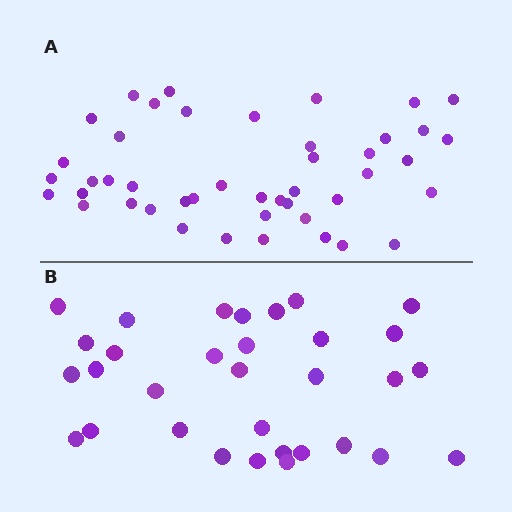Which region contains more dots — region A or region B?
Region A (the top region) has more dots.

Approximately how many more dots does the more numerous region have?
Region A has approximately 15 more dots than region B.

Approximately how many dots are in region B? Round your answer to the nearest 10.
About 30 dots. (The exact count is 32, which rounds to 30.)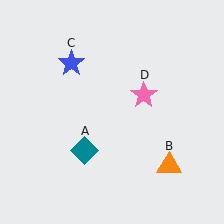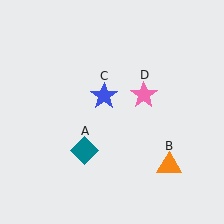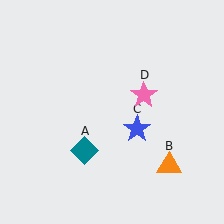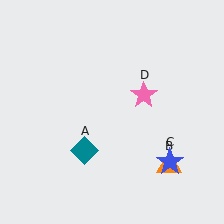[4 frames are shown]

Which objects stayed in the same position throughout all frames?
Teal diamond (object A) and orange triangle (object B) and pink star (object D) remained stationary.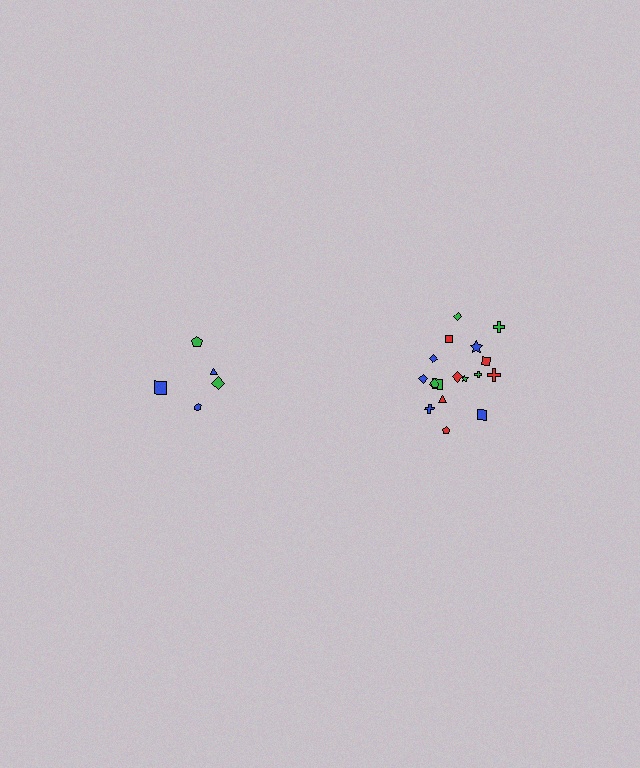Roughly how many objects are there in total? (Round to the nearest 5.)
Roughly 25 objects in total.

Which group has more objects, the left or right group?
The right group.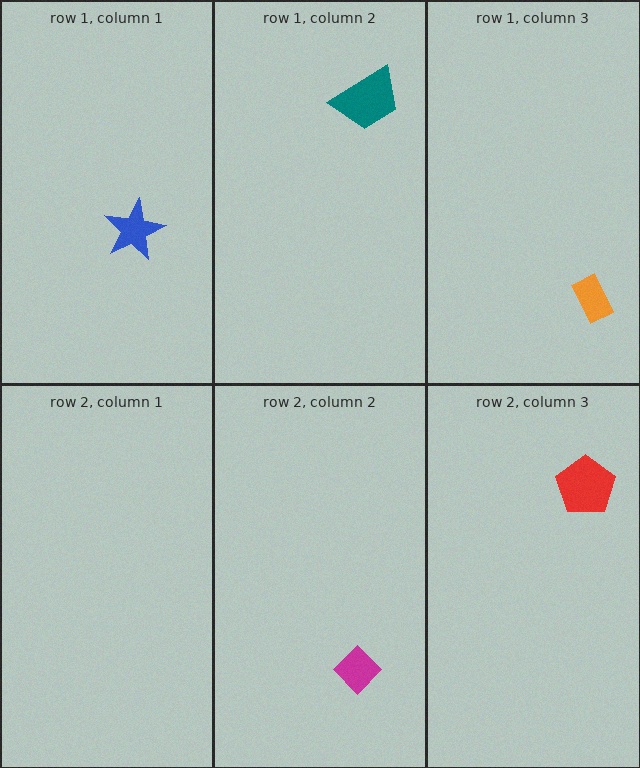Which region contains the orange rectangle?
The row 1, column 3 region.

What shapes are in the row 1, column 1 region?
The blue star.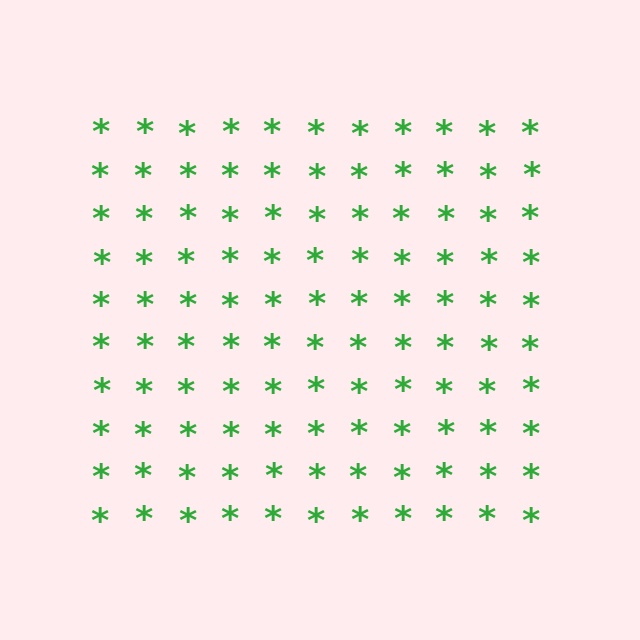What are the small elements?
The small elements are asterisks.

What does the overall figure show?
The overall figure shows a square.